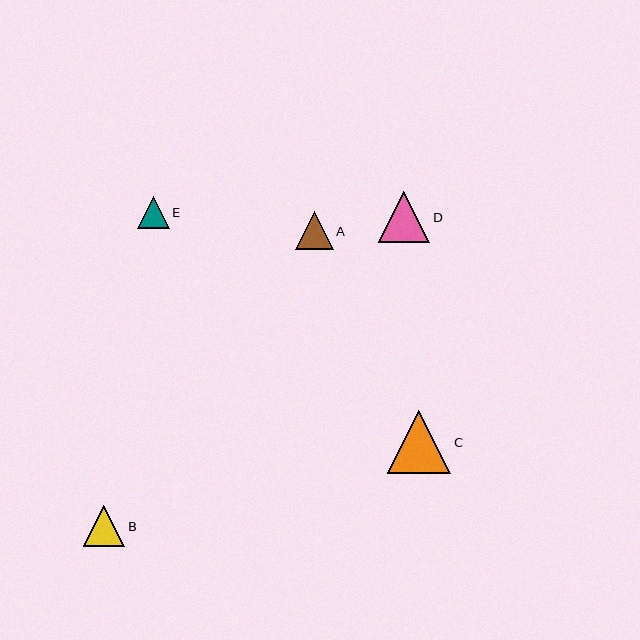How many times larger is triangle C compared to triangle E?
Triangle C is approximately 2.0 times the size of triangle E.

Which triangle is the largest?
Triangle C is the largest with a size of approximately 63 pixels.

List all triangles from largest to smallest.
From largest to smallest: C, D, B, A, E.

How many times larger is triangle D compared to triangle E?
Triangle D is approximately 1.6 times the size of triangle E.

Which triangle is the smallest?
Triangle E is the smallest with a size of approximately 32 pixels.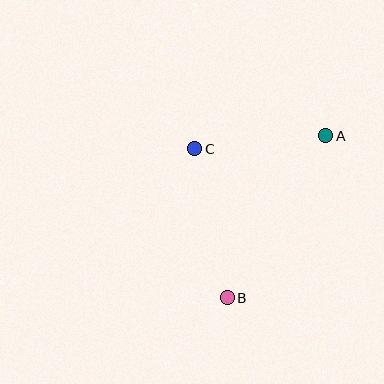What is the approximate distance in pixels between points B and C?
The distance between B and C is approximately 152 pixels.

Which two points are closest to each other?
Points A and C are closest to each other.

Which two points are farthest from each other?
Points A and B are farthest from each other.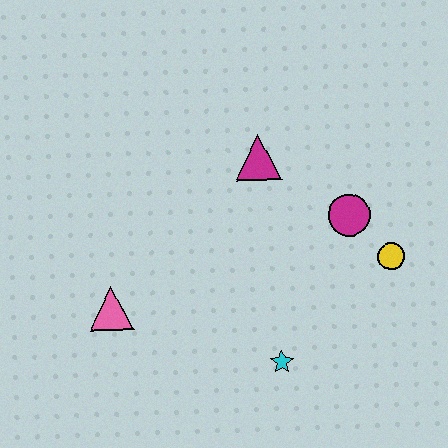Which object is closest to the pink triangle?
The cyan star is closest to the pink triangle.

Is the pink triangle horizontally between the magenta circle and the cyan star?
No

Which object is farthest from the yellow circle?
The pink triangle is farthest from the yellow circle.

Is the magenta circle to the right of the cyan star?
Yes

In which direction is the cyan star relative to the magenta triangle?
The cyan star is below the magenta triangle.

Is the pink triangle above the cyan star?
Yes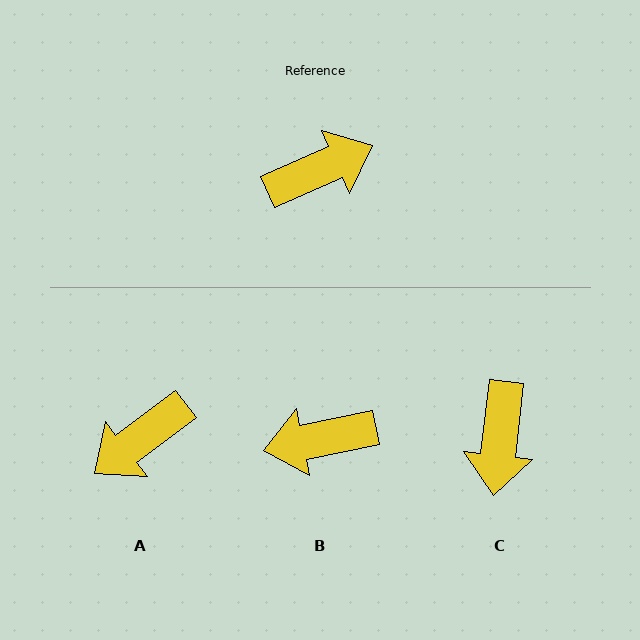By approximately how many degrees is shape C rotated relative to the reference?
Approximately 120 degrees clockwise.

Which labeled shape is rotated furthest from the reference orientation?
B, about 168 degrees away.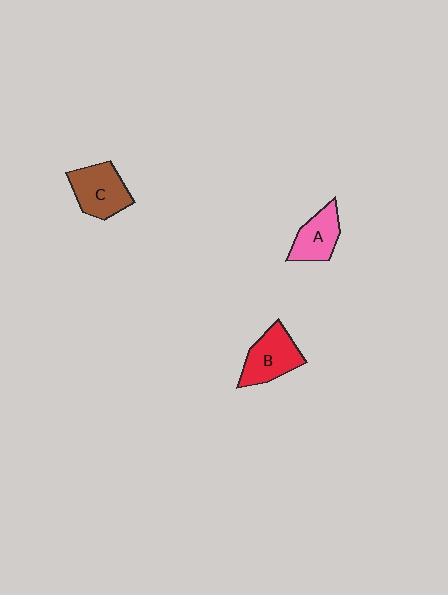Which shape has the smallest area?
Shape A (pink).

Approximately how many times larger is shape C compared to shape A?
Approximately 1.2 times.